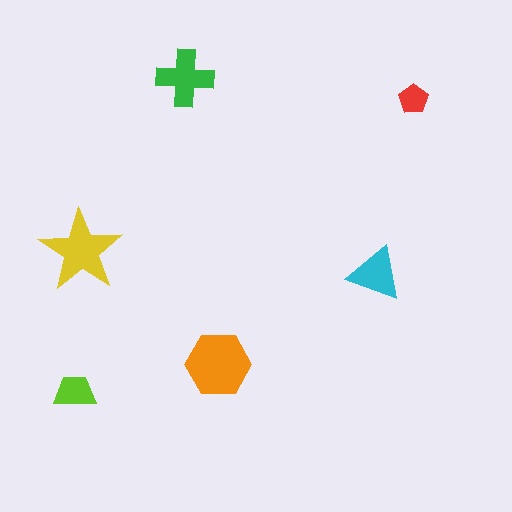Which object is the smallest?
The red pentagon.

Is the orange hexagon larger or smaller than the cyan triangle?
Larger.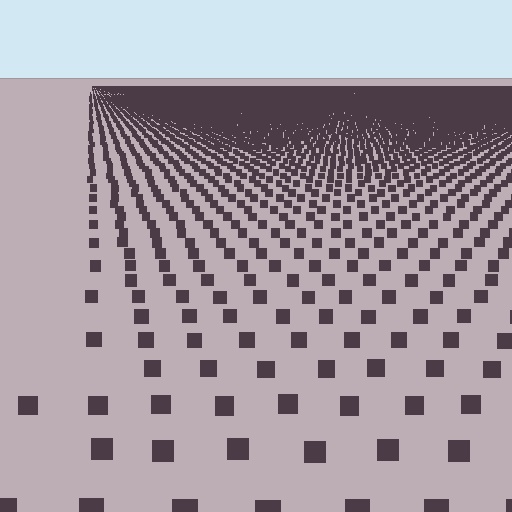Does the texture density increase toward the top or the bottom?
Density increases toward the top.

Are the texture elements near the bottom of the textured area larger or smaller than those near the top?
Larger. Near the bottom, elements are closer to the viewer and appear at a bigger on-screen size.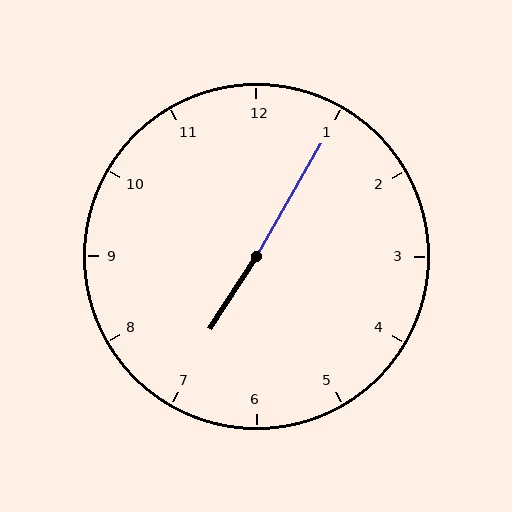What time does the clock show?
7:05.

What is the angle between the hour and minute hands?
Approximately 178 degrees.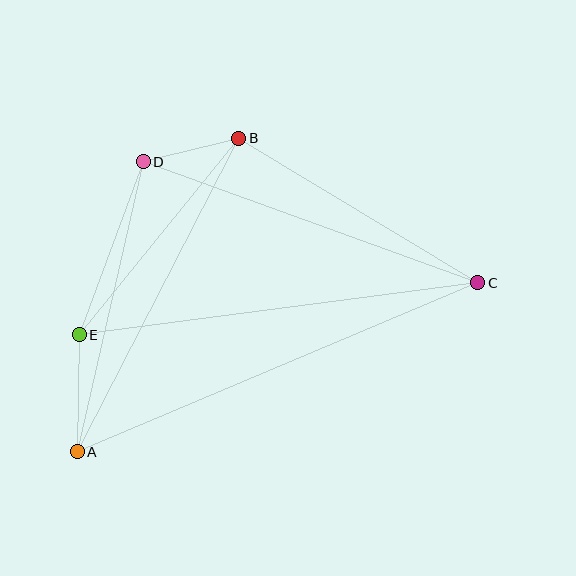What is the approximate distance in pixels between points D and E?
The distance between D and E is approximately 185 pixels.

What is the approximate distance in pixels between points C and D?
The distance between C and D is approximately 356 pixels.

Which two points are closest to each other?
Points B and D are closest to each other.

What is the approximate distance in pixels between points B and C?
The distance between B and C is approximately 280 pixels.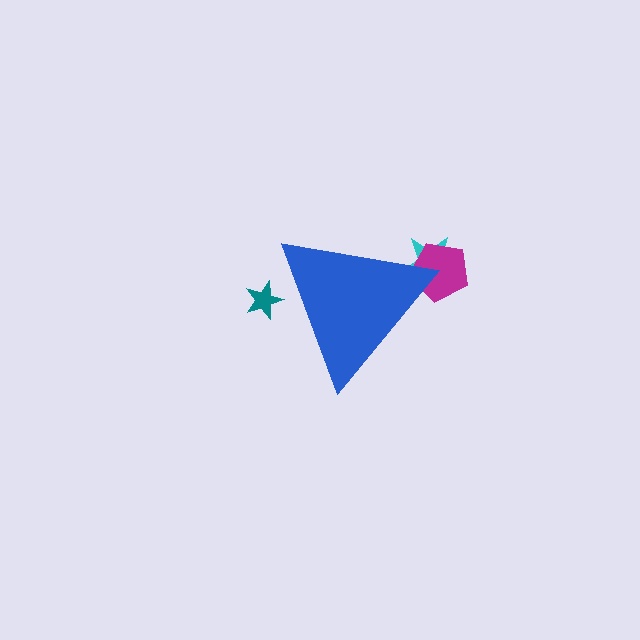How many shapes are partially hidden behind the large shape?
3 shapes are partially hidden.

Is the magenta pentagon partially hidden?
Yes, the magenta pentagon is partially hidden behind the blue triangle.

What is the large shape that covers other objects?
A blue triangle.